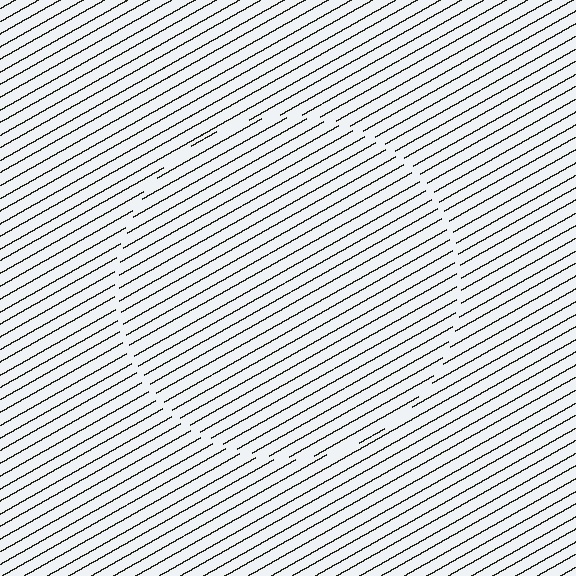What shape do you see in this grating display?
An illusory circle. The interior of the shape contains the same grating, shifted by half a period — the contour is defined by the phase discontinuity where line-ends from the inner and outer gratings abut.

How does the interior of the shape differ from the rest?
The interior of the shape contains the same grating, shifted by half a period — the contour is defined by the phase discontinuity where line-ends from the inner and outer gratings abut.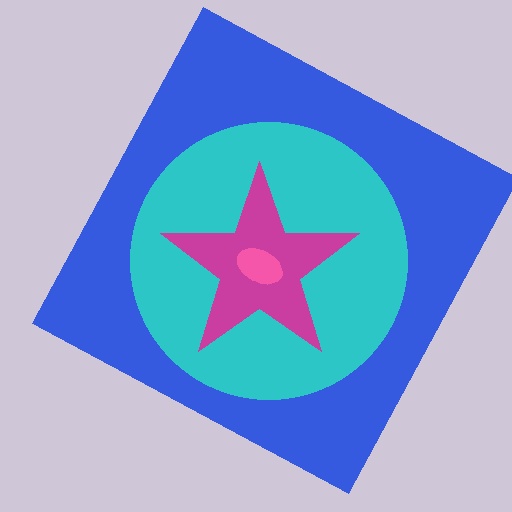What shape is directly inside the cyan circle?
The magenta star.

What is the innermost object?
The pink ellipse.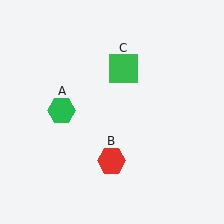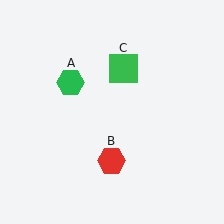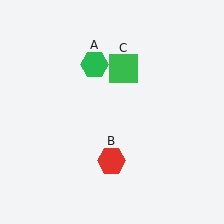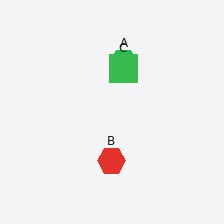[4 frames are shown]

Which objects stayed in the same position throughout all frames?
Red hexagon (object B) and green square (object C) remained stationary.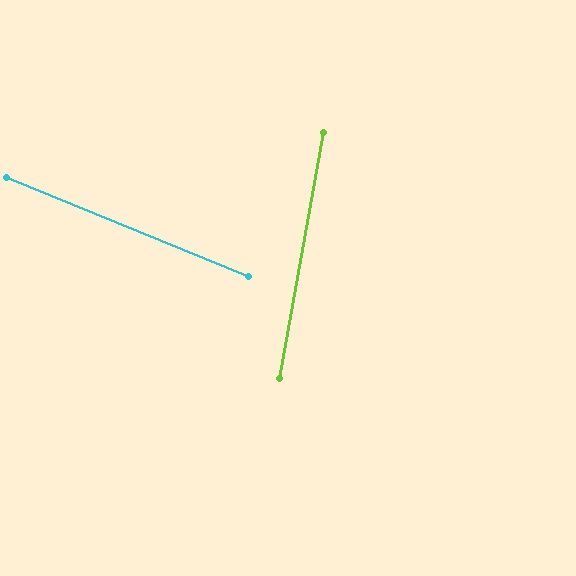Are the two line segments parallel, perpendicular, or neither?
Neither parallel nor perpendicular — they differ by about 78°.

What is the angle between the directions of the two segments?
Approximately 78 degrees.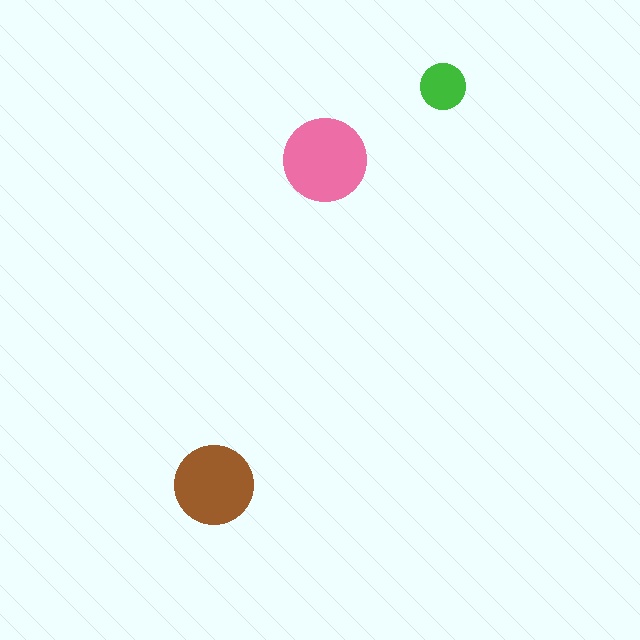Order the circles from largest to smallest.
the pink one, the brown one, the green one.